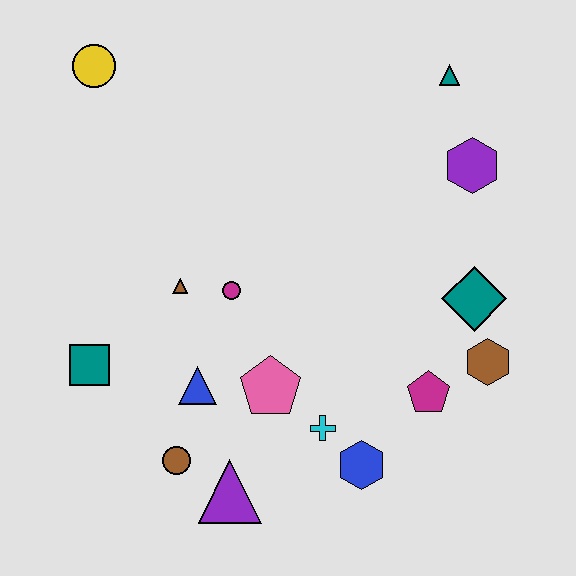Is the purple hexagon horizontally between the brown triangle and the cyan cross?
No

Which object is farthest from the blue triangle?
The teal triangle is farthest from the blue triangle.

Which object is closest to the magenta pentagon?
The brown hexagon is closest to the magenta pentagon.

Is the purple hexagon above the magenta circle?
Yes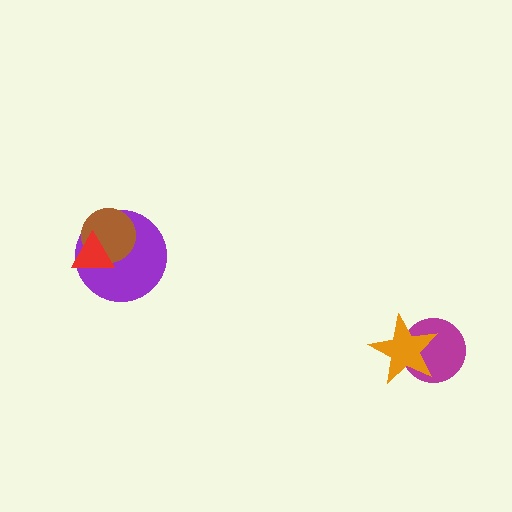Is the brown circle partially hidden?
Yes, it is partially covered by another shape.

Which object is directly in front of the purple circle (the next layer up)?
The brown circle is directly in front of the purple circle.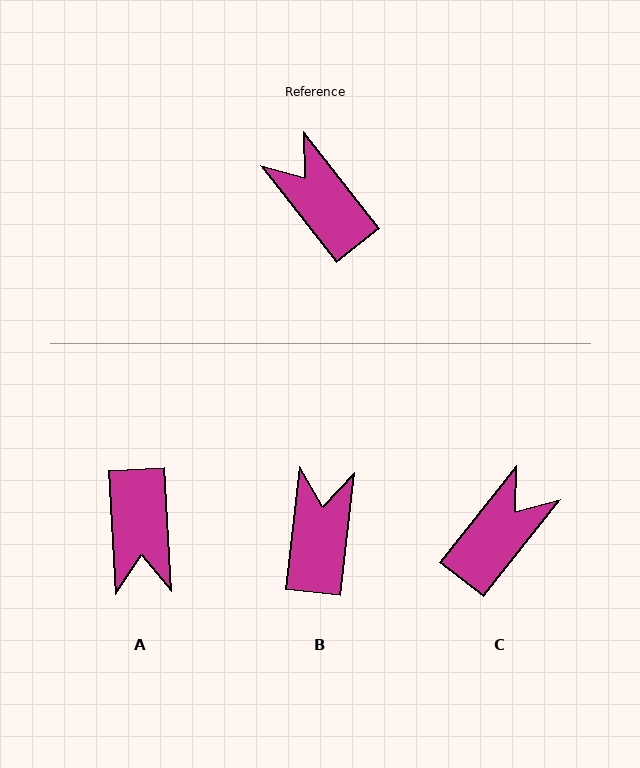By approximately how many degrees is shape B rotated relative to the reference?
Approximately 44 degrees clockwise.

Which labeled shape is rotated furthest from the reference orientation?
A, about 145 degrees away.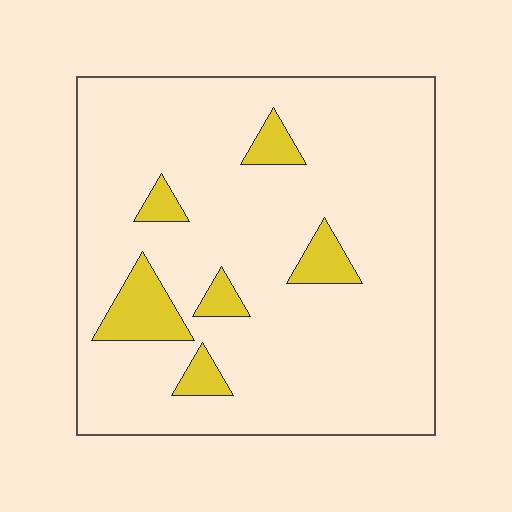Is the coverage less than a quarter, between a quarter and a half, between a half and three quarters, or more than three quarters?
Less than a quarter.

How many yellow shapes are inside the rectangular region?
6.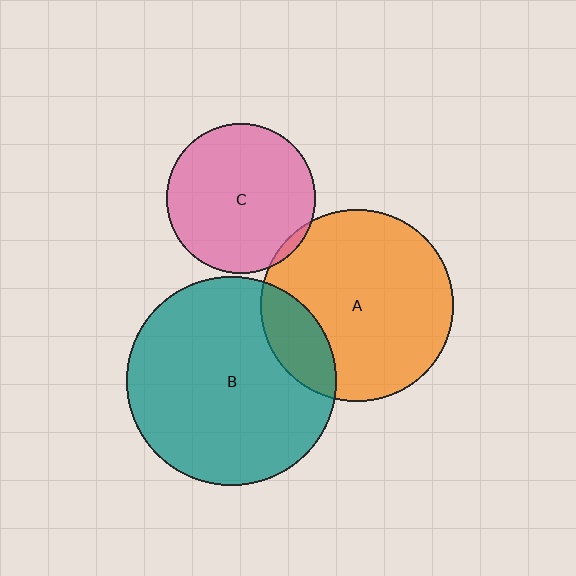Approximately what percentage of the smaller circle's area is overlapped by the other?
Approximately 20%.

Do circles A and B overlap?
Yes.